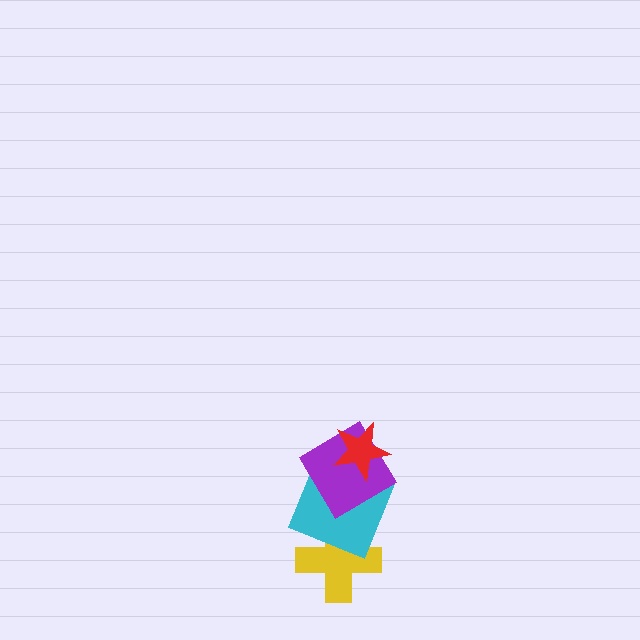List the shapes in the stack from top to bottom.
From top to bottom: the red star, the purple diamond, the cyan square, the yellow cross.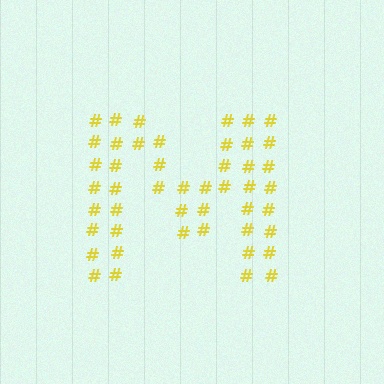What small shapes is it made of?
It is made of small hash symbols.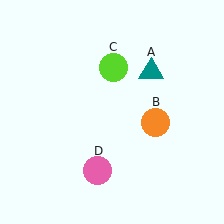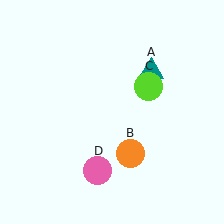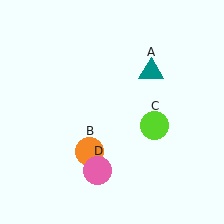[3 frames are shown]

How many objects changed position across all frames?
2 objects changed position: orange circle (object B), lime circle (object C).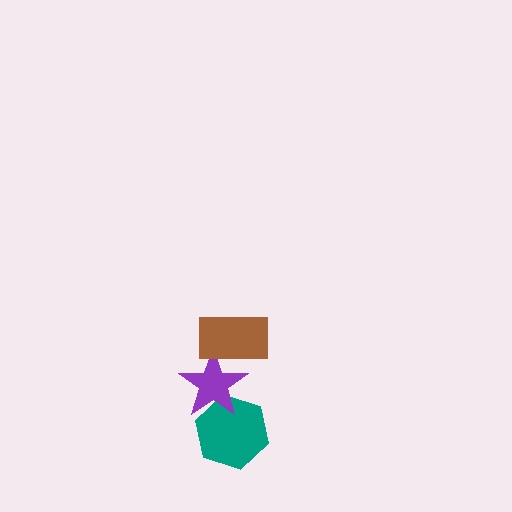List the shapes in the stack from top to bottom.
From top to bottom: the brown rectangle, the purple star, the teal hexagon.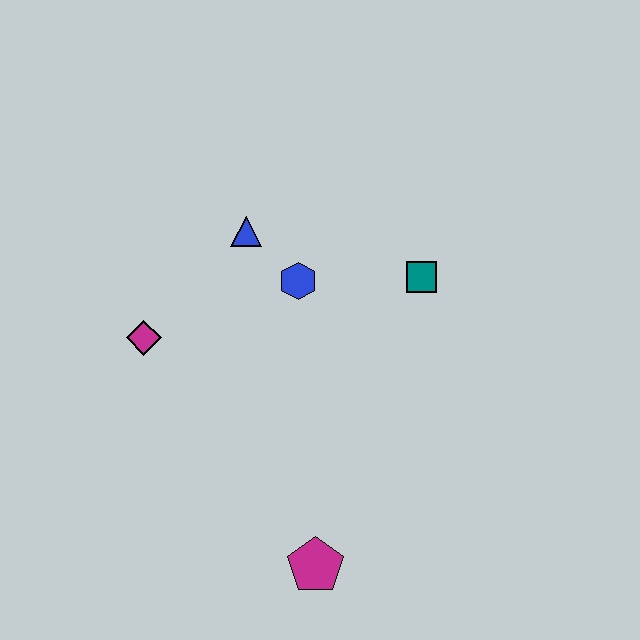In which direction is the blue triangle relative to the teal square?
The blue triangle is to the left of the teal square.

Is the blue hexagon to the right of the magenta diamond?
Yes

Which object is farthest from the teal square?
The magenta pentagon is farthest from the teal square.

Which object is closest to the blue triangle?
The blue hexagon is closest to the blue triangle.